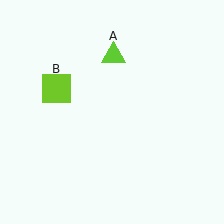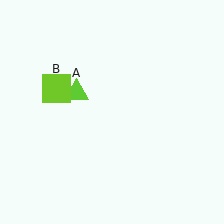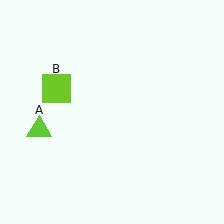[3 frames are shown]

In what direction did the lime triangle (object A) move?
The lime triangle (object A) moved down and to the left.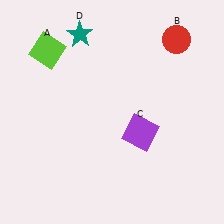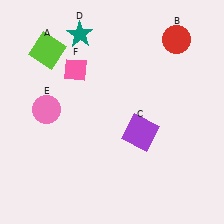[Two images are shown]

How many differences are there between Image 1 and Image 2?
There are 2 differences between the two images.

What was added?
A pink circle (E), a pink diamond (F) were added in Image 2.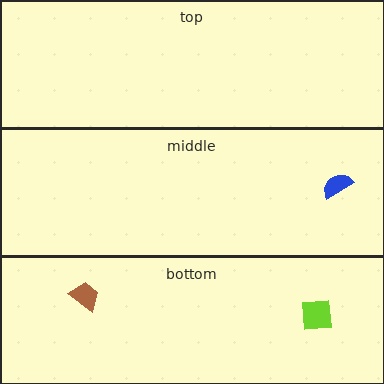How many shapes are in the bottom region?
2.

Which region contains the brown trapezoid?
The bottom region.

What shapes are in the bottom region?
The brown trapezoid, the lime square.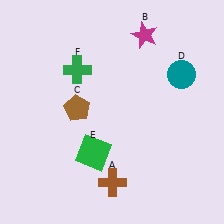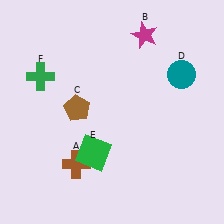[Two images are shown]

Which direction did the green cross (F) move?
The green cross (F) moved left.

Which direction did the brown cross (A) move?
The brown cross (A) moved left.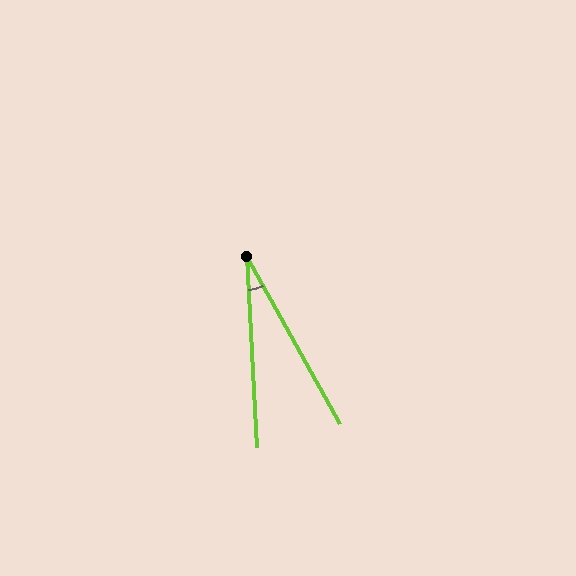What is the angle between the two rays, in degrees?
Approximately 26 degrees.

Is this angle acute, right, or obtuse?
It is acute.